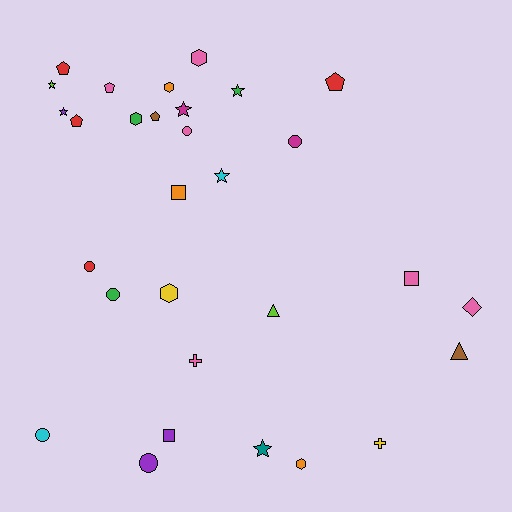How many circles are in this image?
There are 6 circles.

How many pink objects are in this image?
There are 6 pink objects.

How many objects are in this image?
There are 30 objects.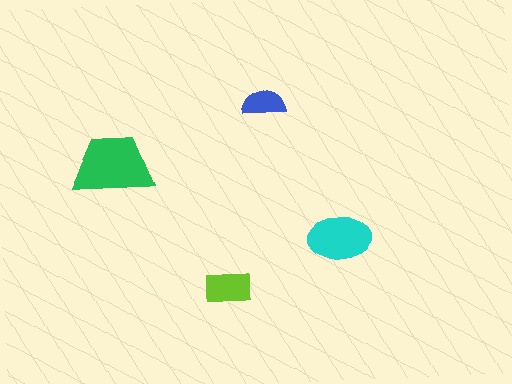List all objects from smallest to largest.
The blue semicircle, the lime rectangle, the cyan ellipse, the green trapezoid.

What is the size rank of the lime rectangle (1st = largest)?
3rd.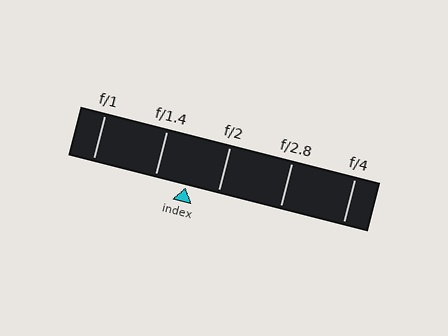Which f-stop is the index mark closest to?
The index mark is closest to f/1.4.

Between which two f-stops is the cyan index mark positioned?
The index mark is between f/1.4 and f/2.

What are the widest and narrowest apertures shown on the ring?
The widest aperture shown is f/1 and the narrowest is f/4.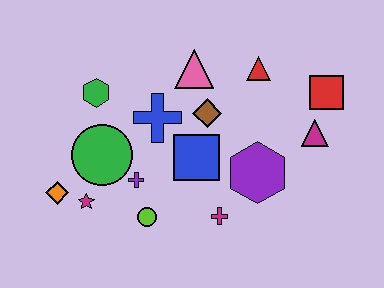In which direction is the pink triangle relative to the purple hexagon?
The pink triangle is above the purple hexagon.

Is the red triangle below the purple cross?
No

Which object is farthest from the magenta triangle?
The orange diamond is farthest from the magenta triangle.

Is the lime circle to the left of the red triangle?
Yes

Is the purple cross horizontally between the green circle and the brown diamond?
Yes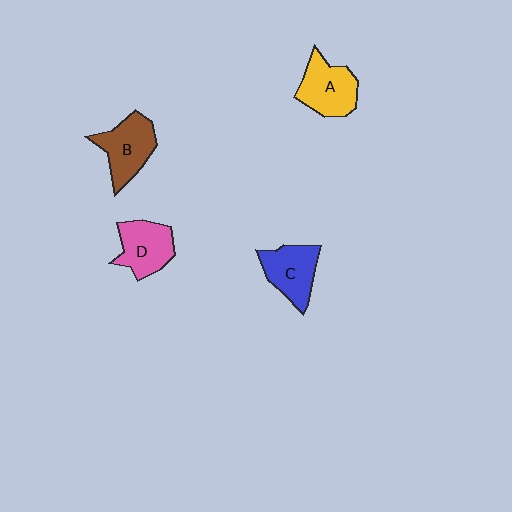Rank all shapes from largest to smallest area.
From largest to smallest: A (yellow), B (brown), C (blue), D (pink).